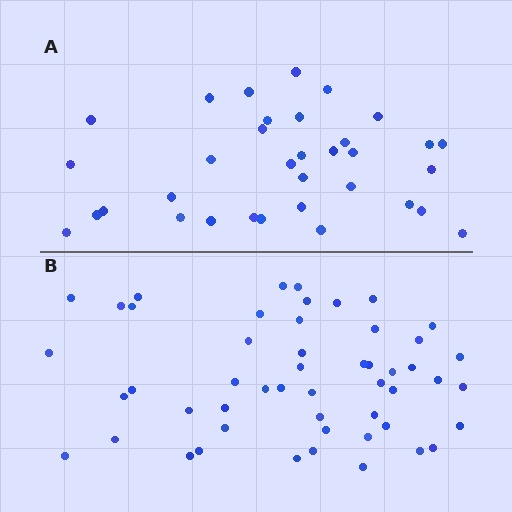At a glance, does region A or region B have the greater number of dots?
Region B (the bottom region) has more dots.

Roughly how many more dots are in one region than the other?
Region B has approximately 15 more dots than region A.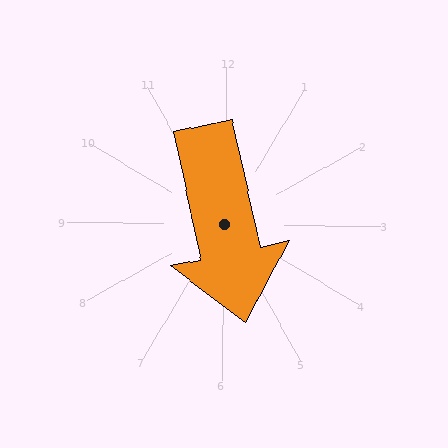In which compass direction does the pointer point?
South.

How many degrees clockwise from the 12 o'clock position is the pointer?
Approximately 167 degrees.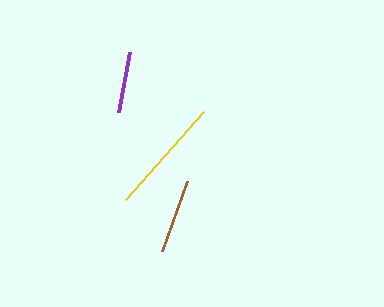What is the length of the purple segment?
The purple segment is approximately 60 pixels long.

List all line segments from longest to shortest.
From longest to shortest: yellow, brown, purple.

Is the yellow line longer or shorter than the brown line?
The yellow line is longer than the brown line.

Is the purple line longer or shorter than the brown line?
The brown line is longer than the purple line.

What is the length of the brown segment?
The brown segment is approximately 74 pixels long.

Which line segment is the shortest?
The purple line is the shortest at approximately 60 pixels.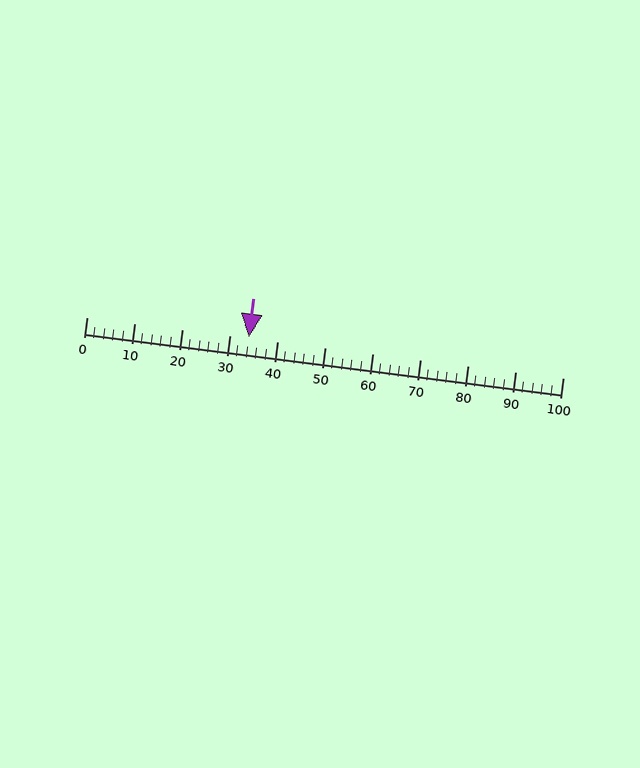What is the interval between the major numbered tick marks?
The major tick marks are spaced 10 units apart.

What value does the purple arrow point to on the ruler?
The purple arrow points to approximately 34.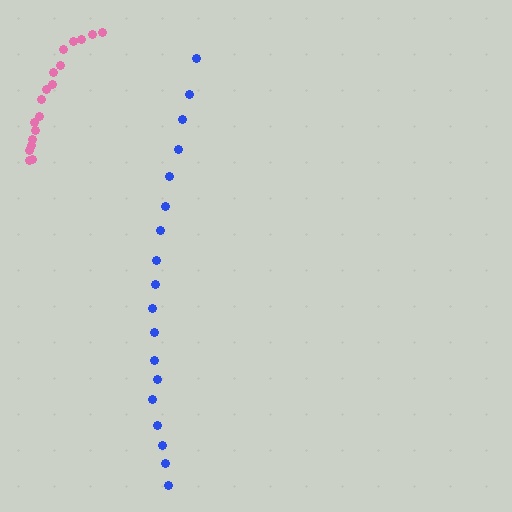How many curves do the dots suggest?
There are 2 distinct paths.